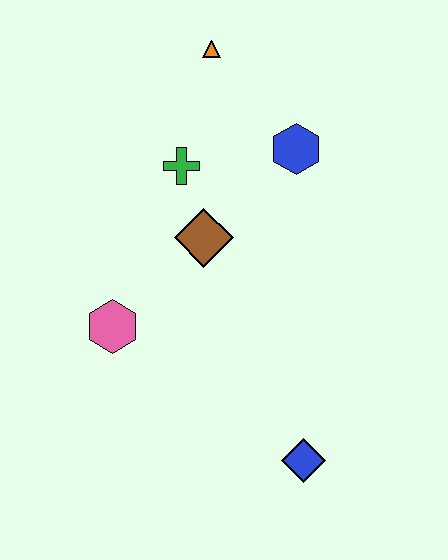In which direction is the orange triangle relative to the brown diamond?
The orange triangle is above the brown diamond.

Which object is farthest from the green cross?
The blue diamond is farthest from the green cross.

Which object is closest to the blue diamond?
The pink hexagon is closest to the blue diamond.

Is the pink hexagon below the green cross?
Yes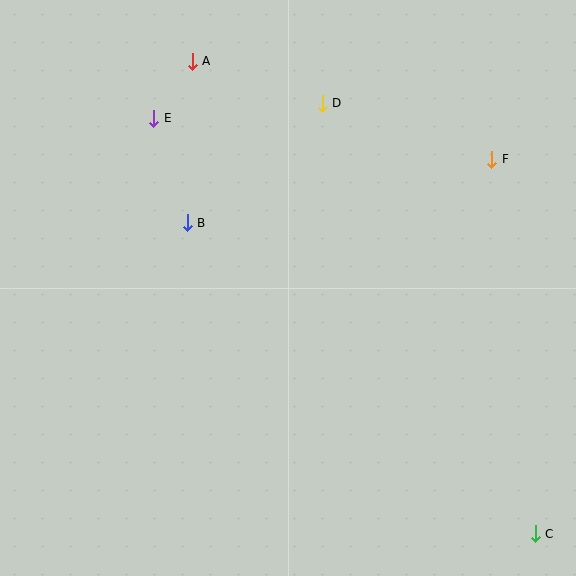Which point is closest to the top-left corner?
Point E is closest to the top-left corner.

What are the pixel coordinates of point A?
Point A is at (192, 61).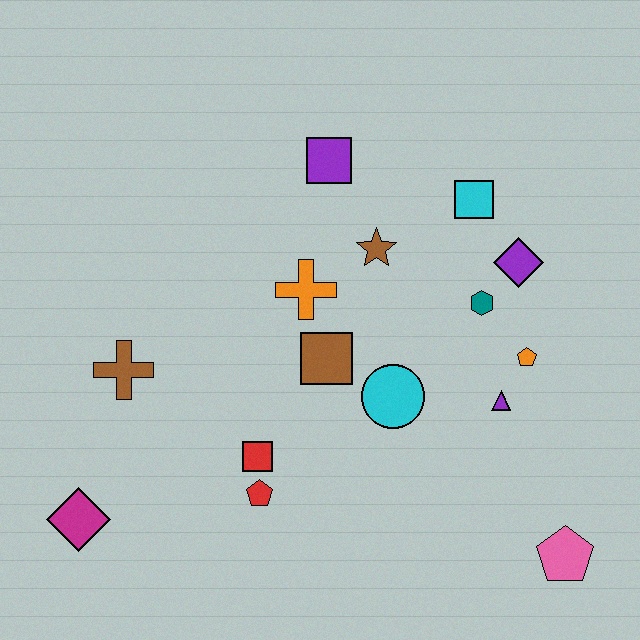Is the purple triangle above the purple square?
No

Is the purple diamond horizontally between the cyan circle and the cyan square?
No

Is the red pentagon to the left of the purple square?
Yes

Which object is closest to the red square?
The red pentagon is closest to the red square.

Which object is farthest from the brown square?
The pink pentagon is farthest from the brown square.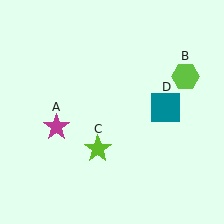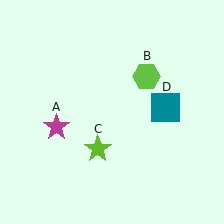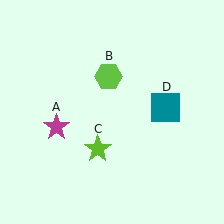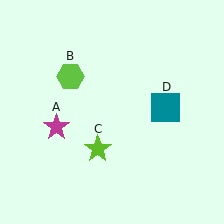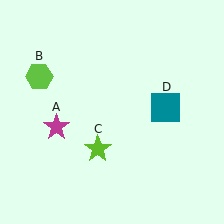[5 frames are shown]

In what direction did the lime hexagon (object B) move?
The lime hexagon (object B) moved left.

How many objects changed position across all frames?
1 object changed position: lime hexagon (object B).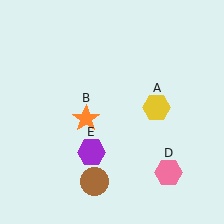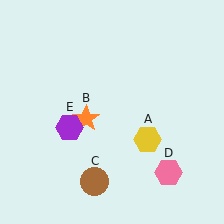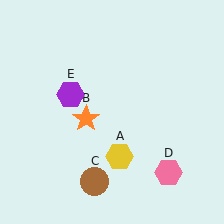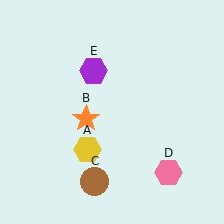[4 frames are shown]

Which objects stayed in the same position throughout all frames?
Orange star (object B) and brown circle (object C) and pink hexagon (object D) remained stationary.